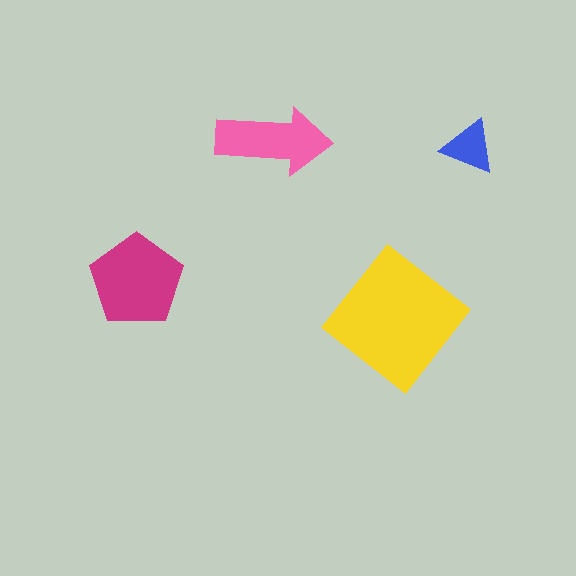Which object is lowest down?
The yellow diamond is bottommost.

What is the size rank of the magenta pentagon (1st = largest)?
2nd.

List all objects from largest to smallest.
The yellow diamond, the magenta pentagon, the pink arrow, the blue triangle.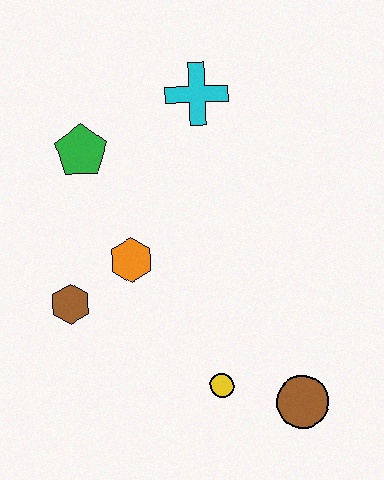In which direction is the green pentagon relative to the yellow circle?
The green pentagon is above the yellow circle.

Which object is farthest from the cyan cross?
The brown circle is farthest from the cyan cross.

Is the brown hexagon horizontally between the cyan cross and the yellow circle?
No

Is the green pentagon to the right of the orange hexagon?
No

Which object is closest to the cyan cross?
The green pentagon is closest to the cyan cross.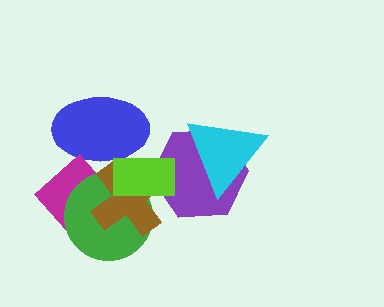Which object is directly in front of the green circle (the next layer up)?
The brown cross is directly in front of the green circle.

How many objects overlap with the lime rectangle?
4 objects overlap with the lime rectangle.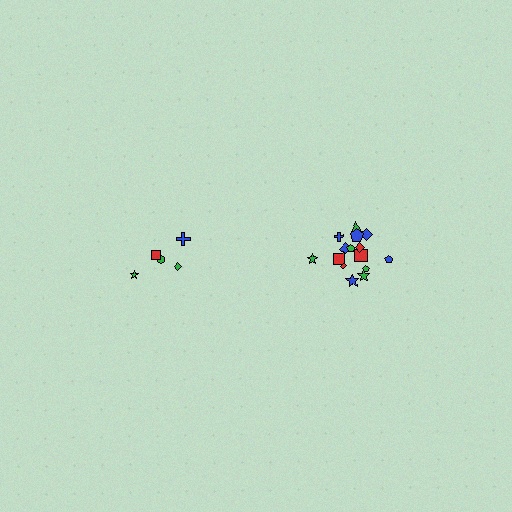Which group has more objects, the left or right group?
The right group.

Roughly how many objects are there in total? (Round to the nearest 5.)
Roughly 20 objects in total.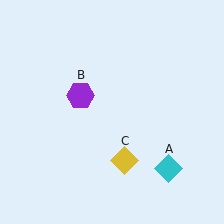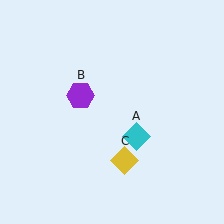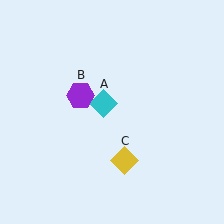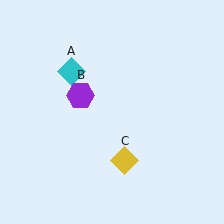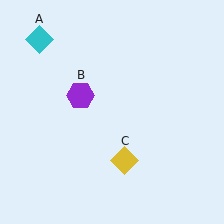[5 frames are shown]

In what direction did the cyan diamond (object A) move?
The cyan diamond (object A) moved up and to the left.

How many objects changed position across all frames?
1 object changed position: cyan diamond (object A).